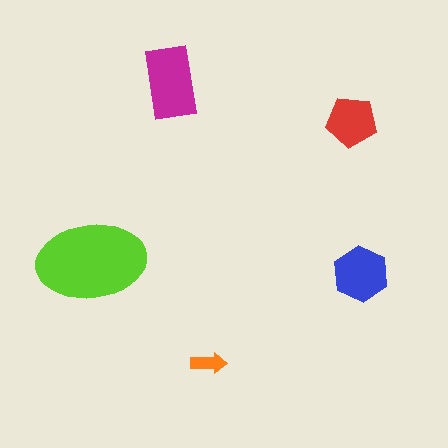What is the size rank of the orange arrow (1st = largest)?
5th.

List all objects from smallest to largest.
The orange arrow, the red pentagon, the blue hexagon, the magenta rectangle, the lime ellipse.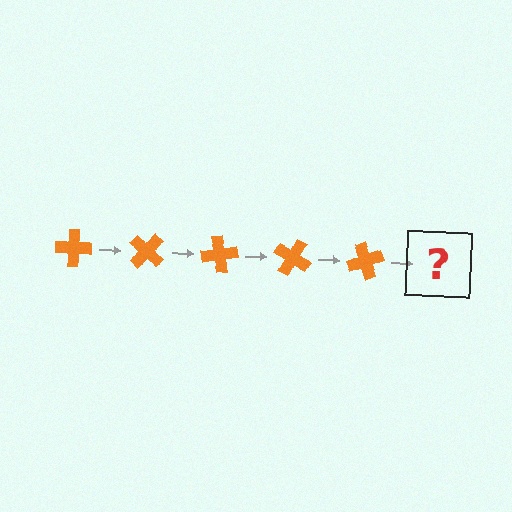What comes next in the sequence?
The next element should be an orange cross rotated 200 degrees.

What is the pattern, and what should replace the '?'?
The pattern is that the cross rotates 40 degrees each step. The '?' should be an orange cross rotated 200 degrees.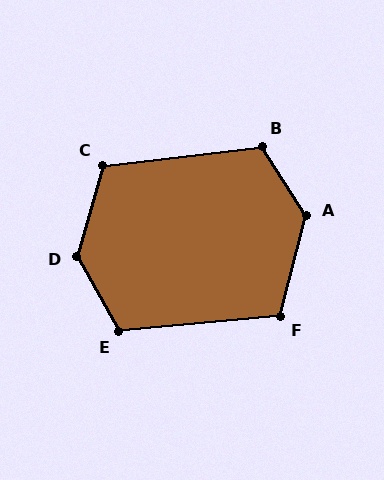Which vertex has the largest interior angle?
D, at approximately 135 degrees.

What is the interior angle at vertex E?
Approximately 114 degrees (obtuse).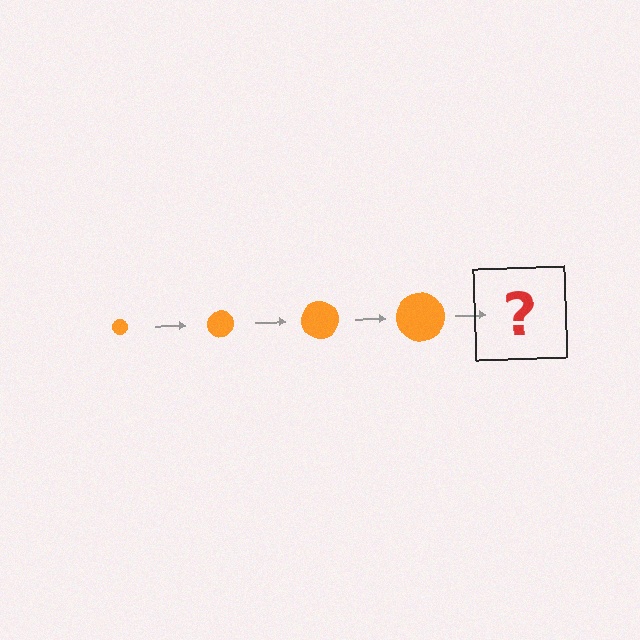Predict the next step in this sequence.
The next step is an orange circle, larger than the previous one.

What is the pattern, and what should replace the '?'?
The pattern is that the circle gets progressively larger each step. The '?' should be an orange circle, larger than the previous one.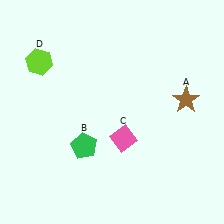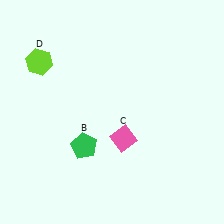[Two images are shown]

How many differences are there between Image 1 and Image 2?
There is 1 difference between the two images.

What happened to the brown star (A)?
The brown star (A) was removed in Image 2. It was in the top-right area of Image 1.